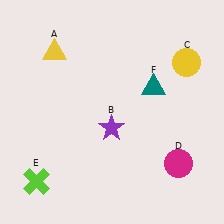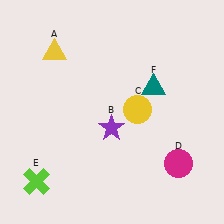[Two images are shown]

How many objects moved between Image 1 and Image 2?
1 object moved between the two images.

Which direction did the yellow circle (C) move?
The yellow circle (C) moved left.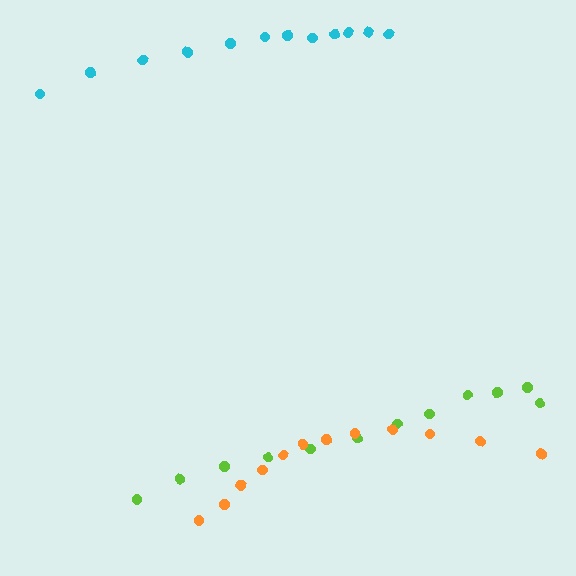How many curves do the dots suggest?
There are 3 distinct paths.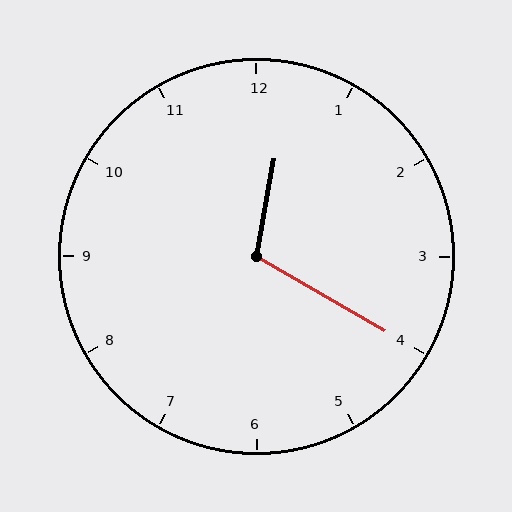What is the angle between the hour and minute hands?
Approximately 110 degrees.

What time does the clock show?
12:20.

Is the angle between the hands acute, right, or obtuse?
It is obtuse.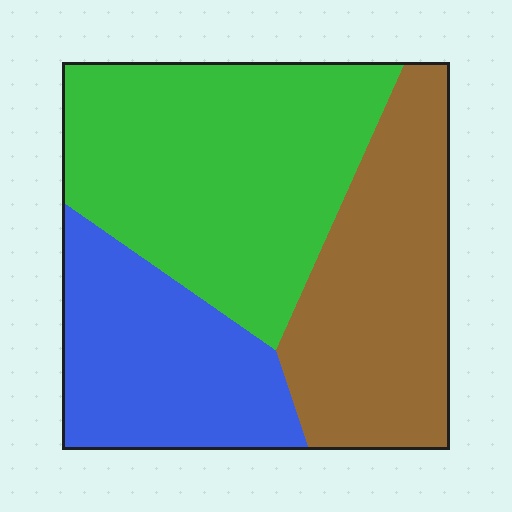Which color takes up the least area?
Blue, at roughly 25%.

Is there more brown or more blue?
Brown.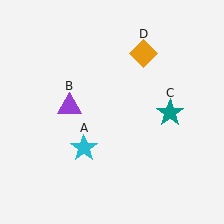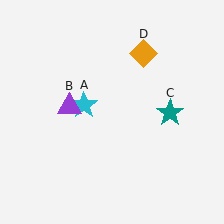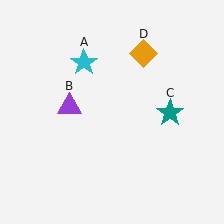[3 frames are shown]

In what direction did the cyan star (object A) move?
The cyan star (object A) moved up.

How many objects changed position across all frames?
1 object changed position: cyan star (object A).